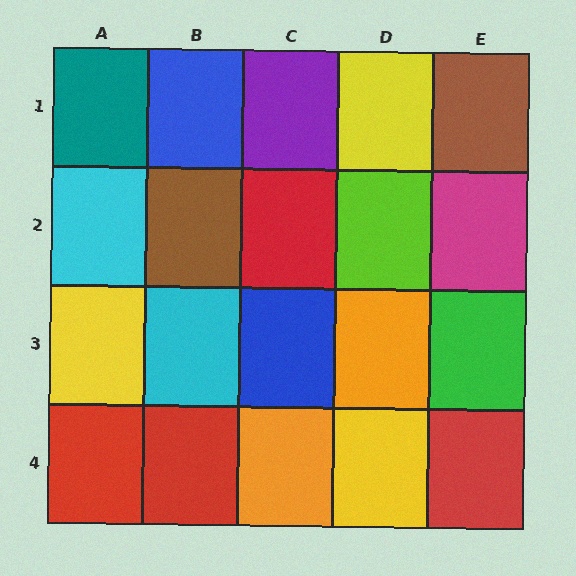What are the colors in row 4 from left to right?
Red, red, orange, yellow, red.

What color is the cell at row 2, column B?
Brown.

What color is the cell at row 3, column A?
Yellow.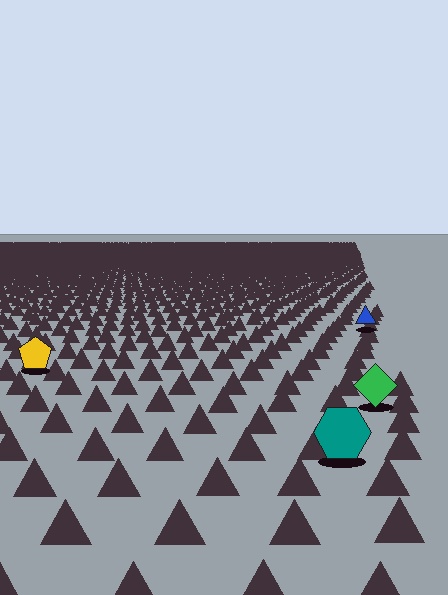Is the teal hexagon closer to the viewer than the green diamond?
Yes. The teal hexagon is closer — you can tell from the texture gradient: the ground texture is coarser near it.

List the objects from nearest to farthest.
From nearest to farthest: the teal hexagon, the green diamond, the yellow pentagon, the blue triangle.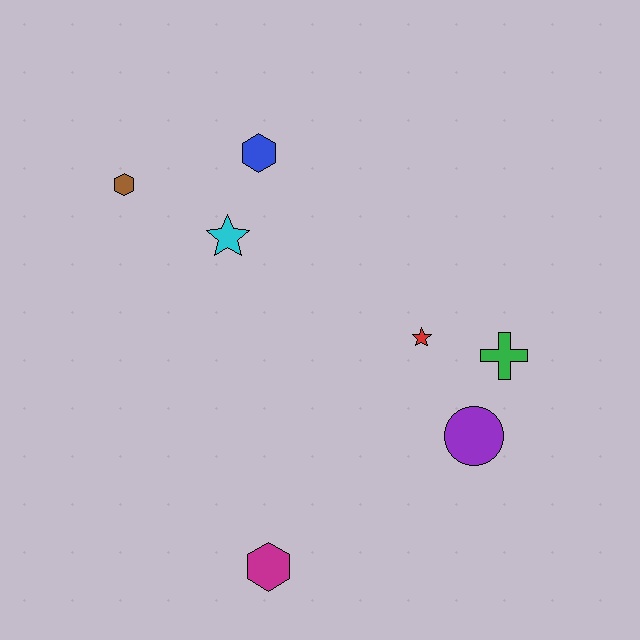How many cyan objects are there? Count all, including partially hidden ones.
There is 1 cyan object.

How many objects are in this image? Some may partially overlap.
There are 7 objects.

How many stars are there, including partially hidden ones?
There are 2 stars.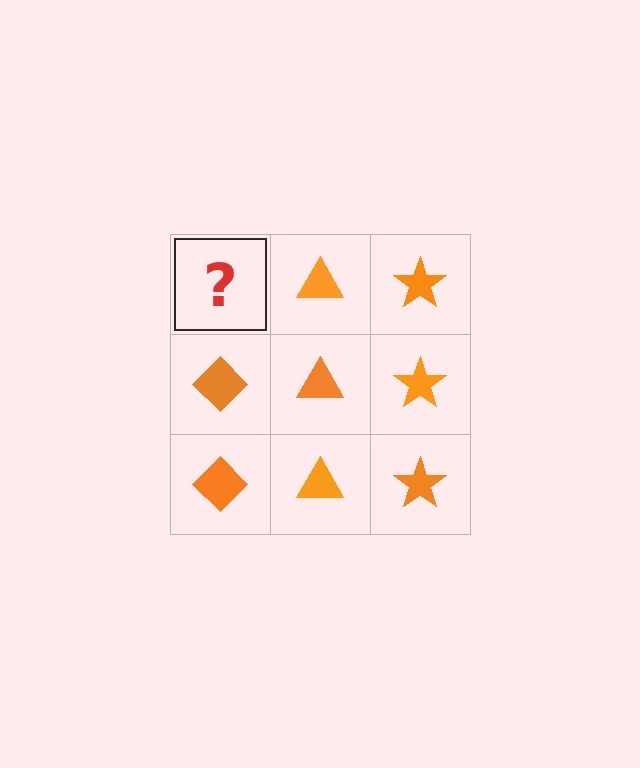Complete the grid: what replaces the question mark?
The question mark should be replaced with an orange diamond.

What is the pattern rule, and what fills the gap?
The rule is that each column has a consistent shape. The gap should be filled with an orange diamond.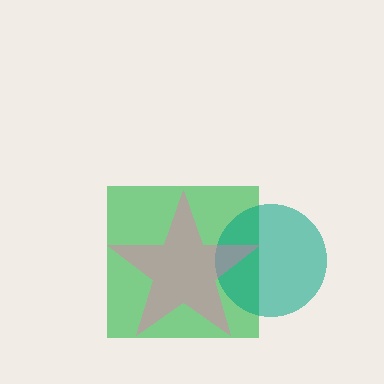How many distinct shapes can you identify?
There are 3 distinct shapes: a green square, a teal circle, a pink star.